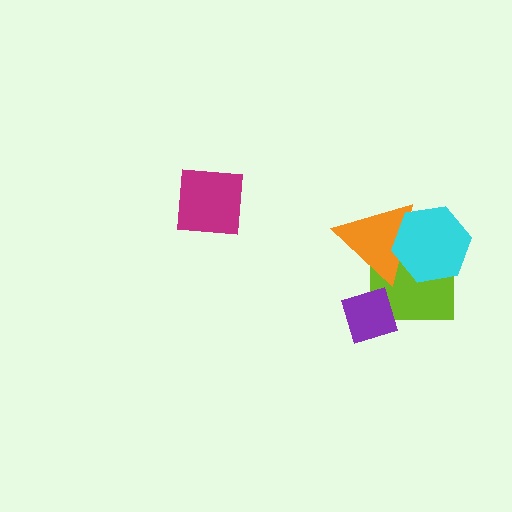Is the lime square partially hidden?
Yes, it is partially covered by another shape.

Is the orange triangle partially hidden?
Yes, it is partially covered by another shape.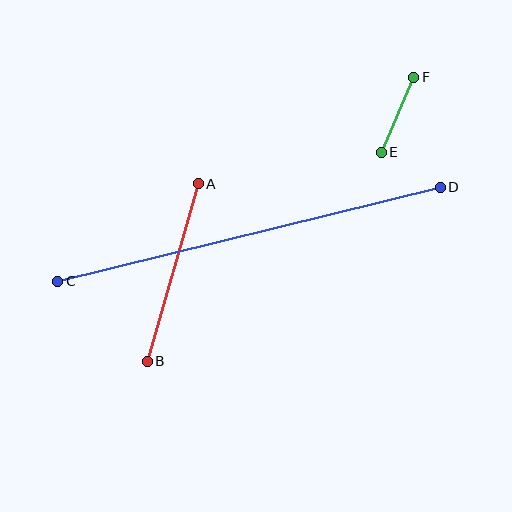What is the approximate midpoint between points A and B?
The midpoint is at approximately (173, 273) pixels.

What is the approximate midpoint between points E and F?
The midpoint is at approximately (398, 115) pixels.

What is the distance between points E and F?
The distance is approximately 82 pixels.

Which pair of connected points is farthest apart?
Points C and D are farthest apart.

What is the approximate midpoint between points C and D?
The midpoint is at approximately (249, 234) pixels.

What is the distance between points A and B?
The distance is approximately 185 pixels.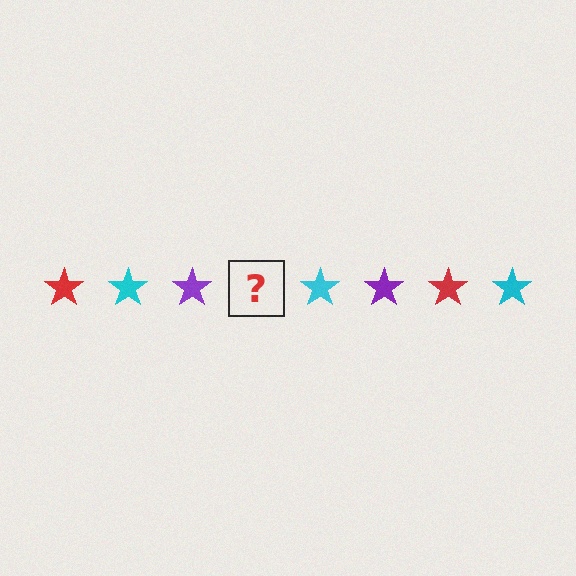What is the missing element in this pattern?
The missing element is a red star.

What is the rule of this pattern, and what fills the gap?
The rule is that the pattern cycles through red, cyan, purple stars. The gap should be filled with a red star.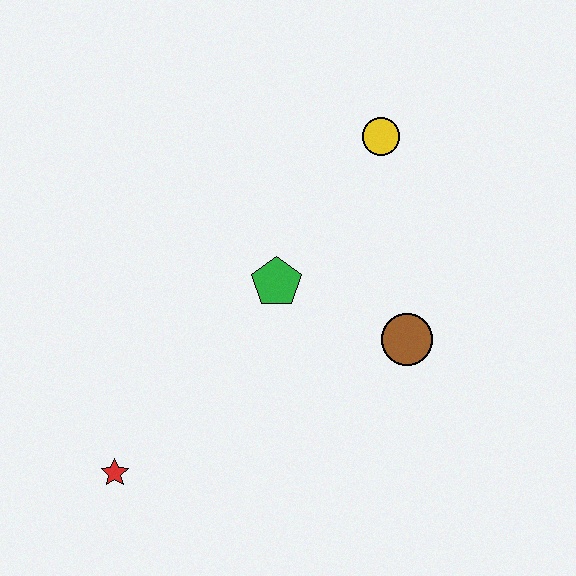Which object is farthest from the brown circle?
The red star is farthest from the brown circle.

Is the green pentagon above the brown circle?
Yes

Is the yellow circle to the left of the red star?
No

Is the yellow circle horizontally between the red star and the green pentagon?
No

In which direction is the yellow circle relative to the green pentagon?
The yellow circle is above the green pentagon.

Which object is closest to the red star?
The green pentagon is closest to the red star.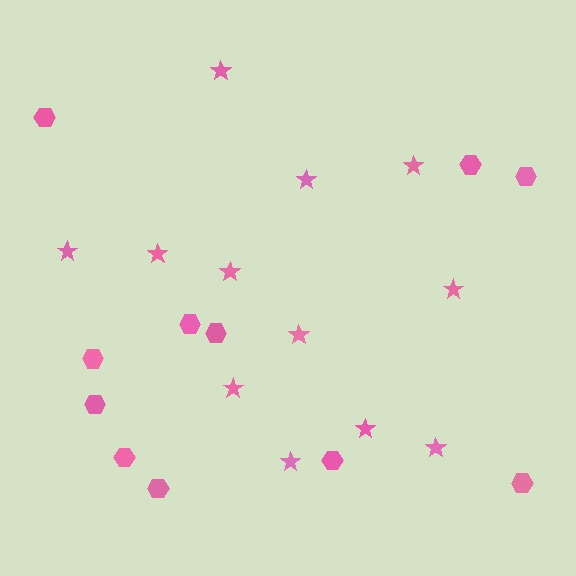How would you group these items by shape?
There are 2 groups: one group of stars (12) and one group of hexagons (11).